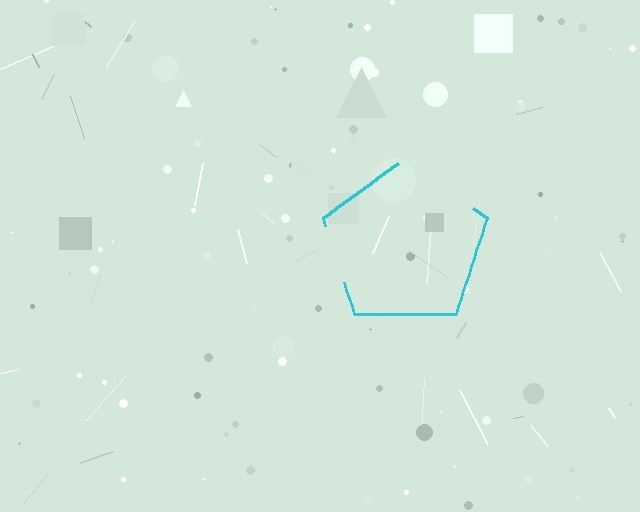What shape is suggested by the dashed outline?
The dashed outline suggests a pentagon.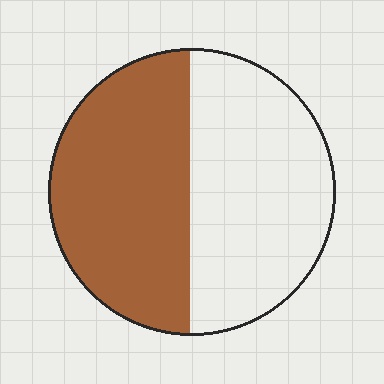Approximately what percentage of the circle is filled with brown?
Approximately 50%.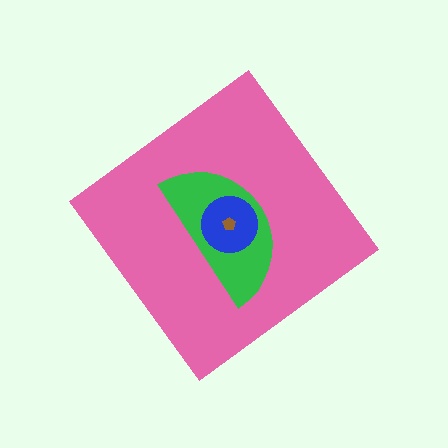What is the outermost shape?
The pink diamond.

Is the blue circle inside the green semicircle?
Yes.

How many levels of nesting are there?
4.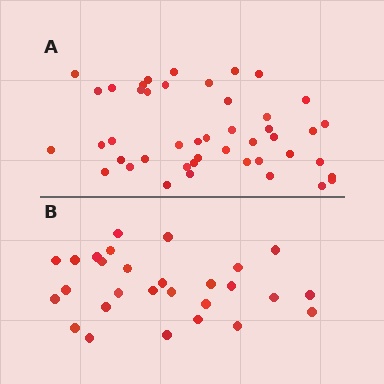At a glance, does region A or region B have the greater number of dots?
Region A (the top region) has more dots.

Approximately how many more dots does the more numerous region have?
Region A has approximately 15 more dots than region B.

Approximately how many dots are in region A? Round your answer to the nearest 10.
About 40 dots. (The exact count is 45, which rounds to 40.)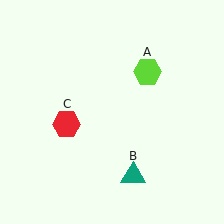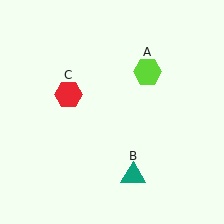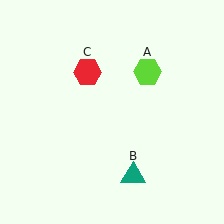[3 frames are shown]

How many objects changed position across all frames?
1 object changed position: red hexagon (object C).